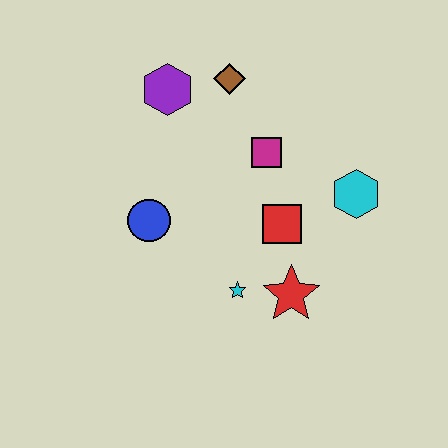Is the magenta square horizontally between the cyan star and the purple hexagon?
No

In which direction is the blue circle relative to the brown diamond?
The blue circle is below the brown diamond.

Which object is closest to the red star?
The cyan star is closest to the red star.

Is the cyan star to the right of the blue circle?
Yes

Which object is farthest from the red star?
The purple hexagon is farthest from the red star.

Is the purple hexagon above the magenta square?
Yes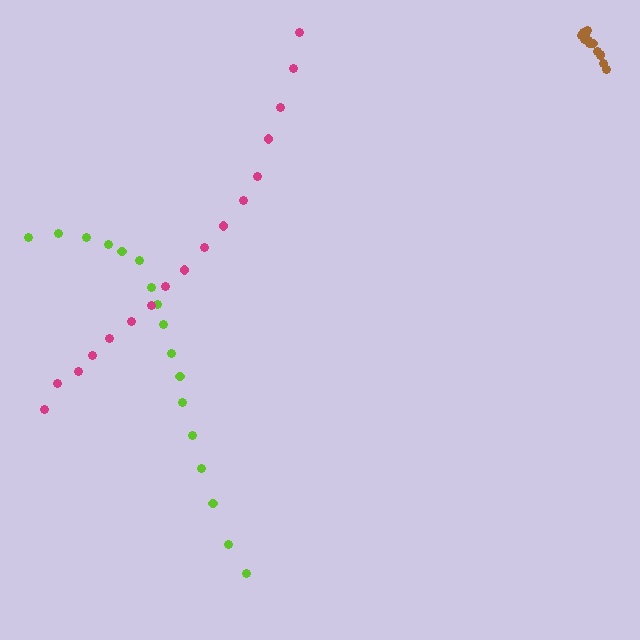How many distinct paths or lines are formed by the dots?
There are 3 distinct paths.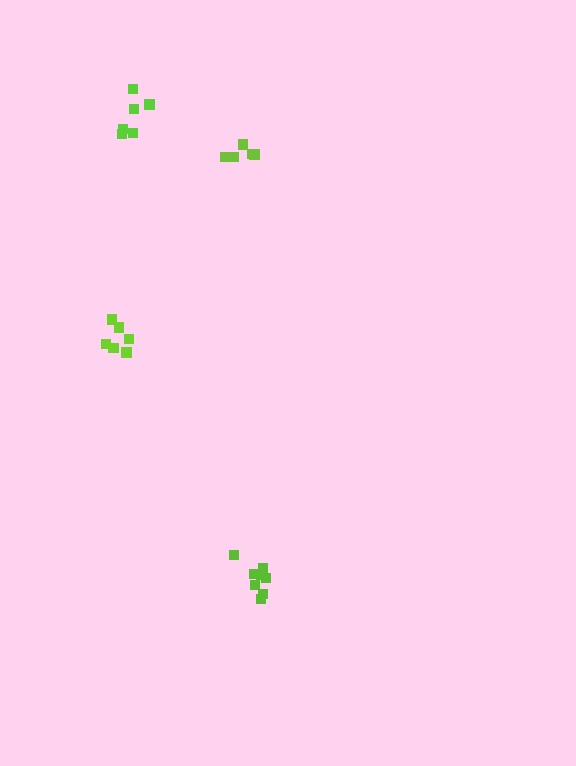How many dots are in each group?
Group 1: 5 dots, Group 2: 8 dots, Group 3: 6 dots, Group 4: 6 dots (25 total).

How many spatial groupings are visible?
There are 4 spatial groupings.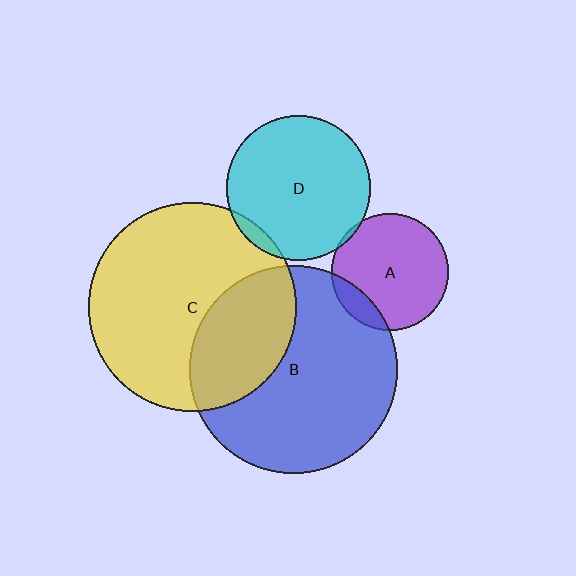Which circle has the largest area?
Circle C (yellow).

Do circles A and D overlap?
Yes.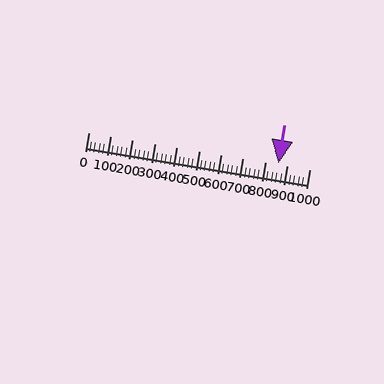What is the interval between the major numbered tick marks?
The major tick marks are spaced 100 units apart.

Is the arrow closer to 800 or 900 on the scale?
The arrow is closer to 900.